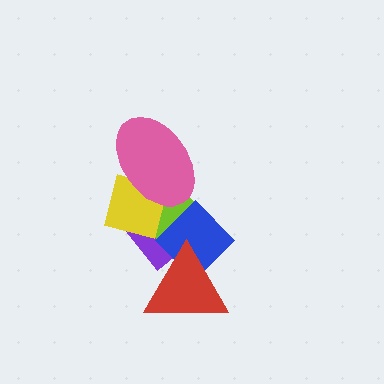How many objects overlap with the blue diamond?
3 objects overlap with the blue diamond.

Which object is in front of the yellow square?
The pink ellipse is in front of the yellow square.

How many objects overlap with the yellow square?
3 objects overlap with the yellow square.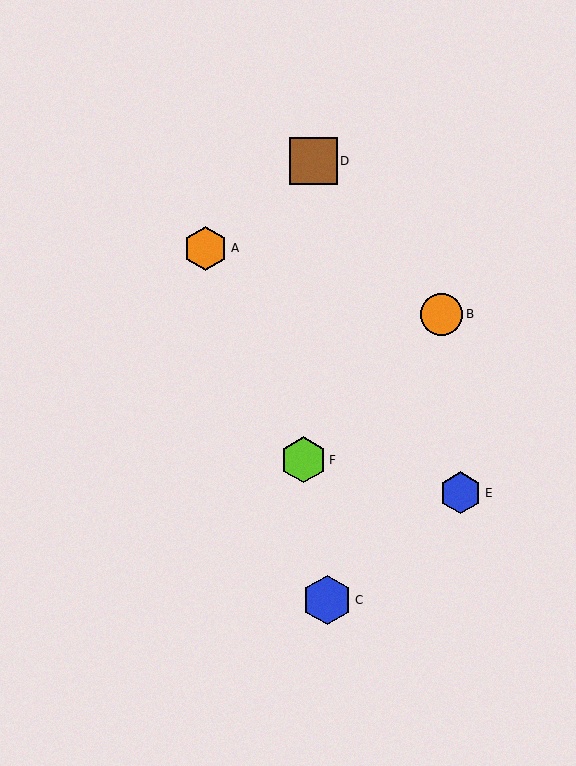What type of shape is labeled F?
Shape F is a lime hexagon.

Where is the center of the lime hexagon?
The center of the lime hexagon is at (303, 460).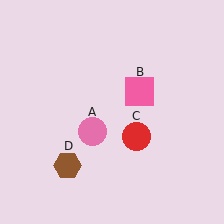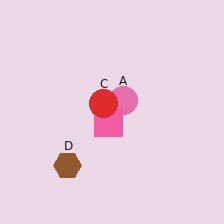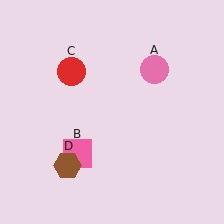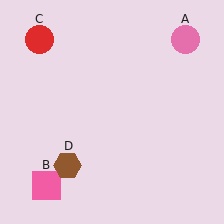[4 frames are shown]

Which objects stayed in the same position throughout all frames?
Brown hexagon (object D) remained stationary.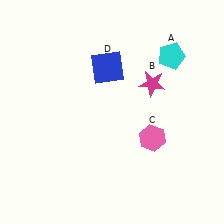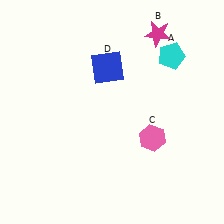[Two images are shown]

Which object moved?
The magenta star (B) moved up.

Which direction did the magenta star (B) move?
The magenta star (B) moved up.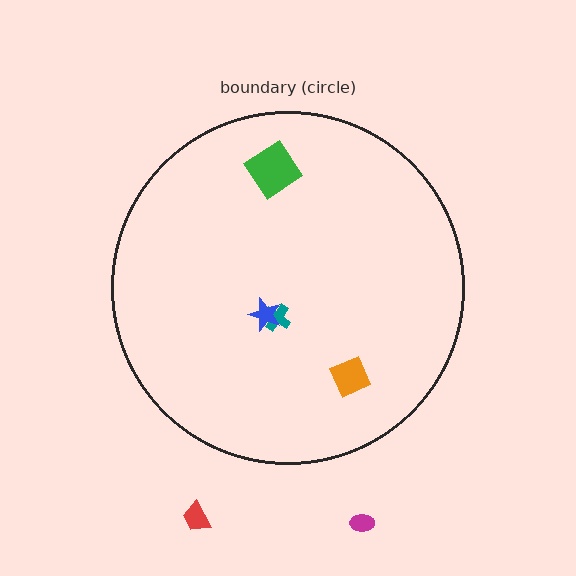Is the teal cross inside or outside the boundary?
Inside.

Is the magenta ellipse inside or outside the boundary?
Outside.